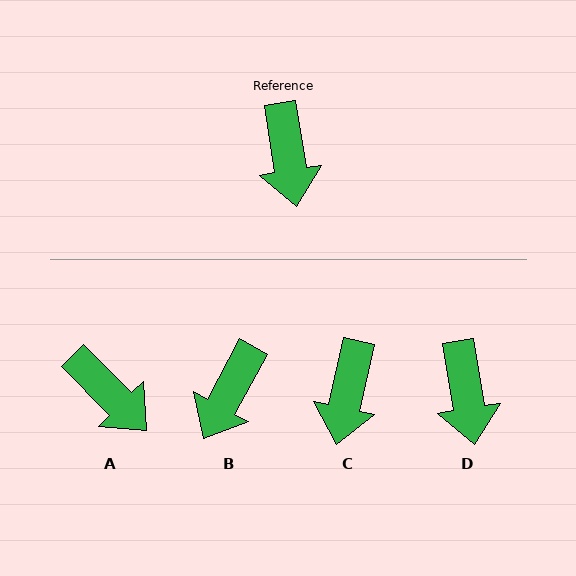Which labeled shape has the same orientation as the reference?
D.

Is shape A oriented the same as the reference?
No, it is off by about 36 degrees.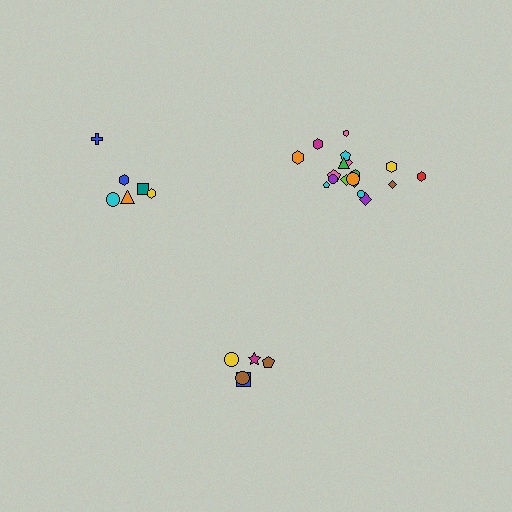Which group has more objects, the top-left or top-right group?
The top-right group.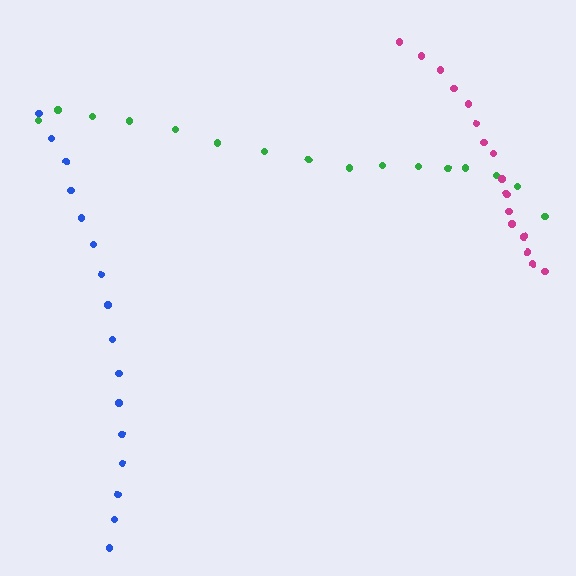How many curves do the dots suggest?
There are 3 distinct paths.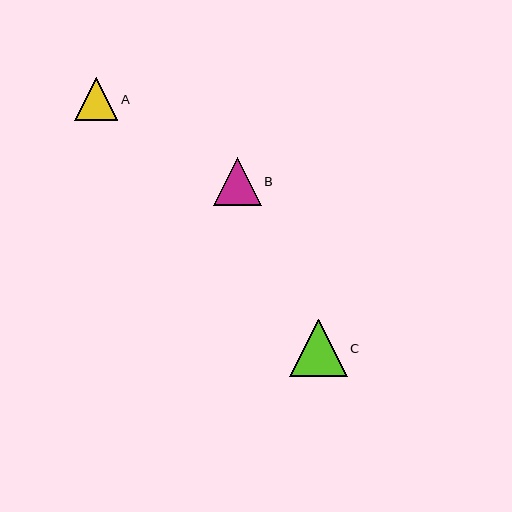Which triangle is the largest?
Triangle C is the largest with a size of approximately 58 pixels.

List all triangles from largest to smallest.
From largest to smallest: C, B, A.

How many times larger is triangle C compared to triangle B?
Triangle C is approximately 1.2 times the size of triangle B.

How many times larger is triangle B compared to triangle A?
Triangle B is approximately 1.1 times the size of triangle A.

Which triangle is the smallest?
Triangle A is the smallest with a size of approximately 43 pixels.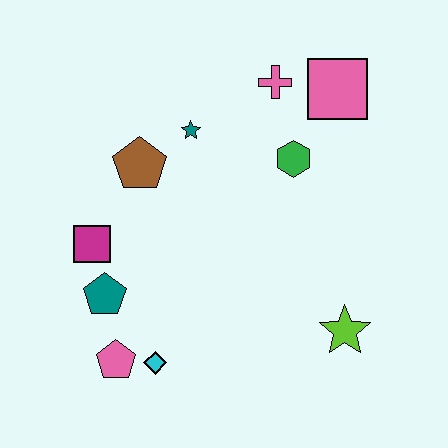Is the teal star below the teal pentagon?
No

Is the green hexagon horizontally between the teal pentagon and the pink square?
Yes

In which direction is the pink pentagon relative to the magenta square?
The pink pentagon is below the magenta square.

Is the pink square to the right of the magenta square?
Yes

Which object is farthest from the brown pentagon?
The lime star is farthest from the brown pentagon.